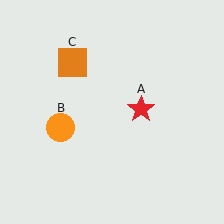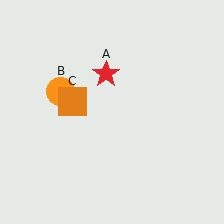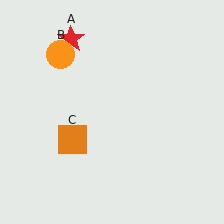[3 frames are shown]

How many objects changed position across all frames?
3 objects changed position: red star (object A), orange circle (object B), orange square (object C).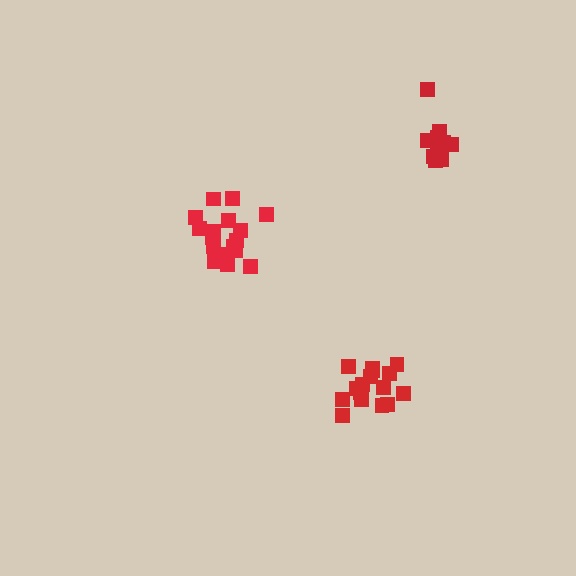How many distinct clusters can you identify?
There are 3 distinct clusters.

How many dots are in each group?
Group 1: 16 dots, Group 2: 17 dots, Group 3: 11 dots (44 total).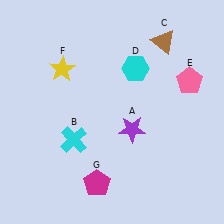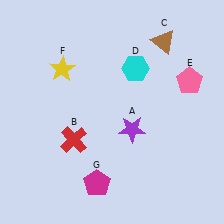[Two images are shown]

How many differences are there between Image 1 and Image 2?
There is 1 difference between the two images.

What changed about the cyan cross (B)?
In Image 1, B is cyan. In Image 2, it changed to red.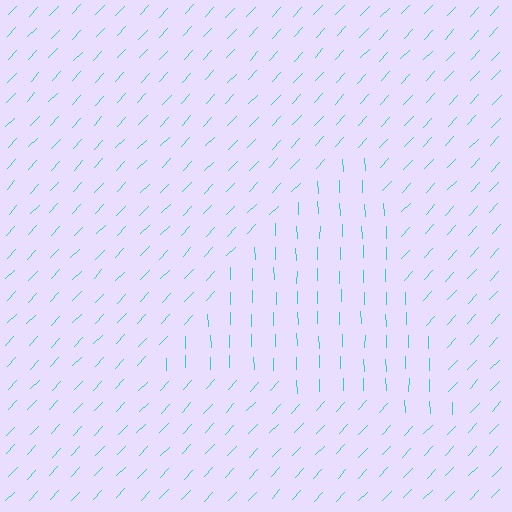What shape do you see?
I see a triangle.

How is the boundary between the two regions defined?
The boundary is defined purely by a change in line orientation (approximately 45 degrees difference). All lines are the same color and thickness.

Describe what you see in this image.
The image is filled with small cyan line segments. A triangle region in the image has lines oriented differently from the surrounding lines, creating a visible texture boundary.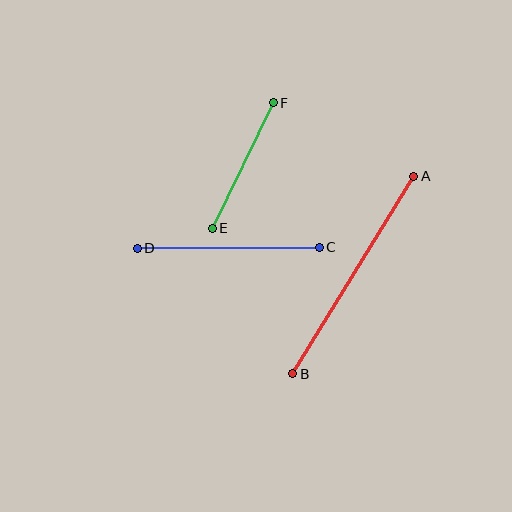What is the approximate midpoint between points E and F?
The midpoint is at approximately (243, 165) pixels.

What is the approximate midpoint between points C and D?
The midpoint is at approximately (228, 248) pixels.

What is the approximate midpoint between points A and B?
The midpoint is at approximately (353, 275) pixels.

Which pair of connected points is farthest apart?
Points A and B are farthest apart.